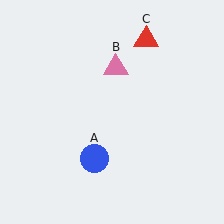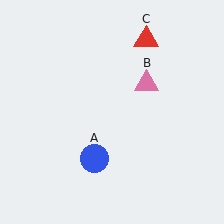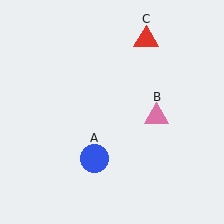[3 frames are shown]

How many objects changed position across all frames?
1 object changed position: pink triangle (object B).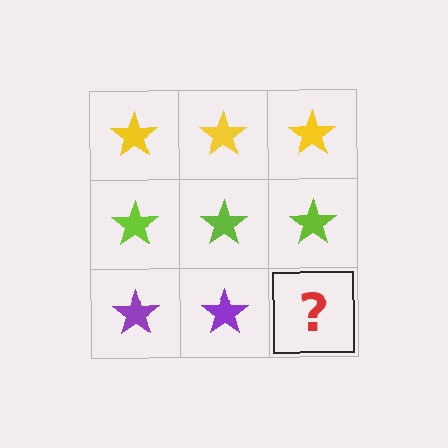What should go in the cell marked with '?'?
The missing cell should contain a purple star.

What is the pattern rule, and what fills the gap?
The rule is that each row has a consistent color. The gap should be filled with a purple star.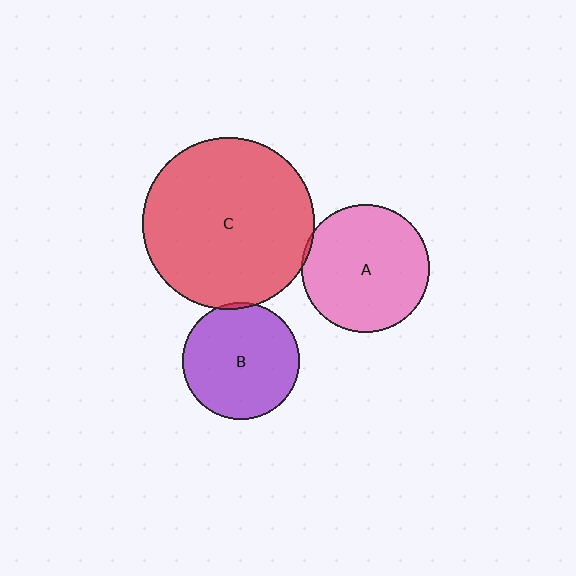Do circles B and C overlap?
Yes.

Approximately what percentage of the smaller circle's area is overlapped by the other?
Approximately 5%.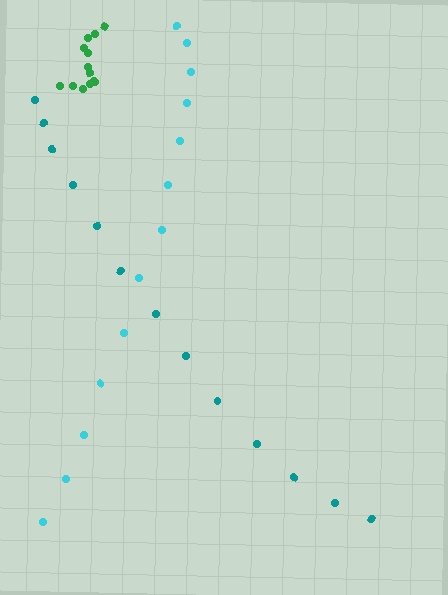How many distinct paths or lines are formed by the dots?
There are 3 distinct paths.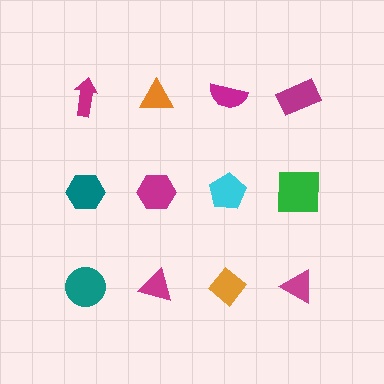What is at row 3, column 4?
A magenta triangle.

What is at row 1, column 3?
A magenta semicircle.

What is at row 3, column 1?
A teal circle.